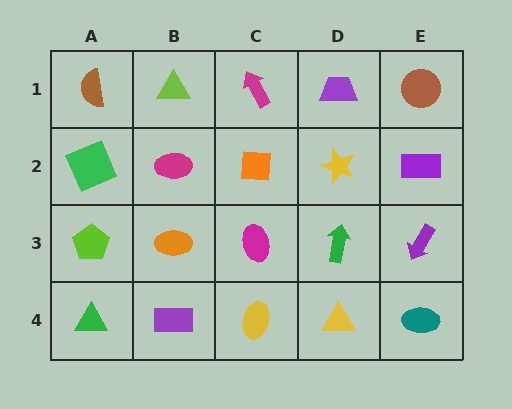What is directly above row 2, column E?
A brown circle.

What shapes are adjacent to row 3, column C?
An orange square (row 2, column C), a yellow ellipse (row 4, column C), an orange ellipse (row 3, column B), a green arrow (row 3, column D).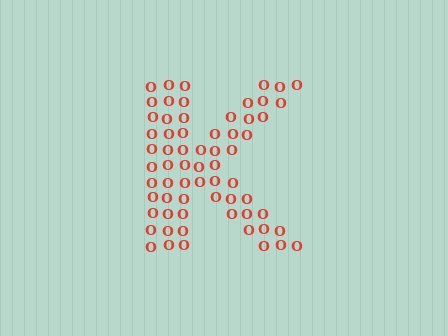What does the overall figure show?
The overall figure shows the letter K.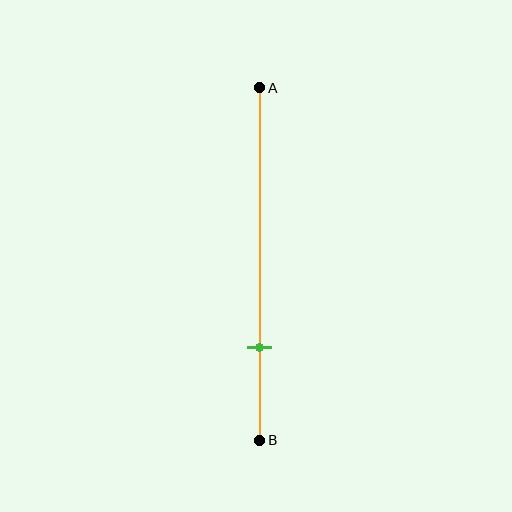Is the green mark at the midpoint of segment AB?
No, the mark is at about 75% from A, not at the 50% midpoint.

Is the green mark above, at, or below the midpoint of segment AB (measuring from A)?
The green mark is below the midpoint of segment AB.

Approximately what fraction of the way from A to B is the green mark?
The green mark is approximately 75% of the way from A to B.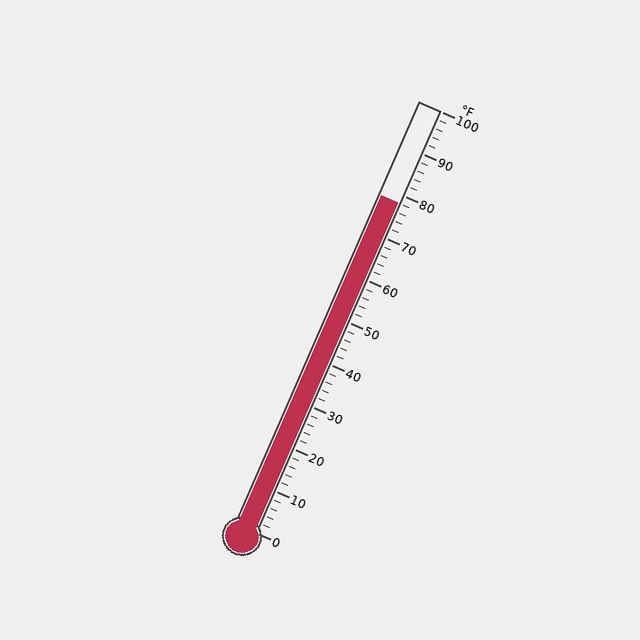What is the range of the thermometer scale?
The thermometer scale ranges from 0°F to 100°F.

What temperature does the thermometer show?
The thermometer shows approximately 78°F.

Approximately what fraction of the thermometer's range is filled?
The thermometer is filled to approximately 80% of its range.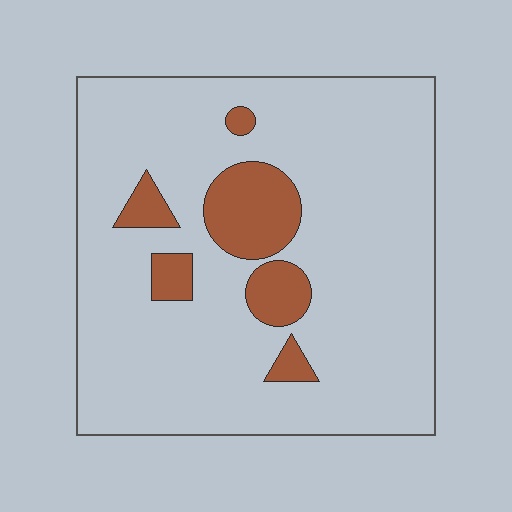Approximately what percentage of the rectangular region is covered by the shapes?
Approximately 15%.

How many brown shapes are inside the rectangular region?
6.